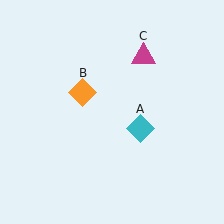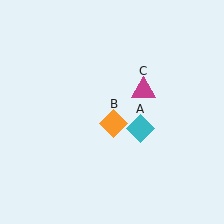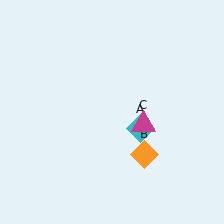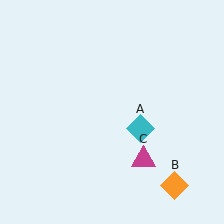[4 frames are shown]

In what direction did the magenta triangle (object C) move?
The magenta triangle (object C) moved down.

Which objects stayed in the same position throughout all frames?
Cyan diamond (object A) remained stationary.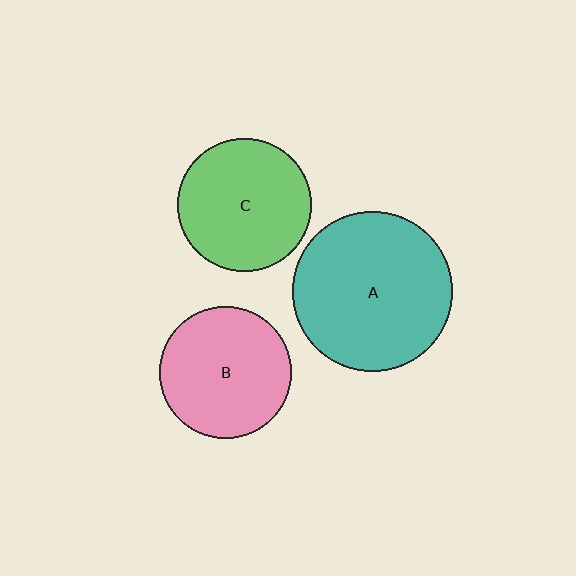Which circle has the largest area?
Circle A (teal).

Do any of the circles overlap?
No, none of the circles overlap.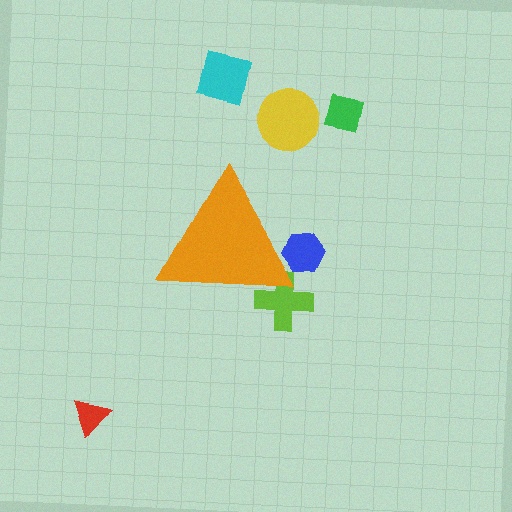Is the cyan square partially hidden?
No, the cyan square is fully visible.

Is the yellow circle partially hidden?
No, the yellow circle is fully visible.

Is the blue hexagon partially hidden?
Yes, the blue hexagon is partially hidden behind the orange triangle.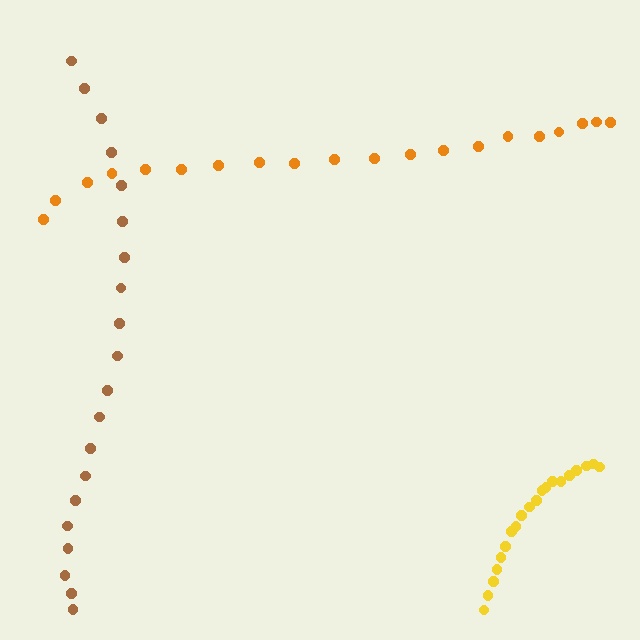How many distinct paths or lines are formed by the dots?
There are 3 distinct paths.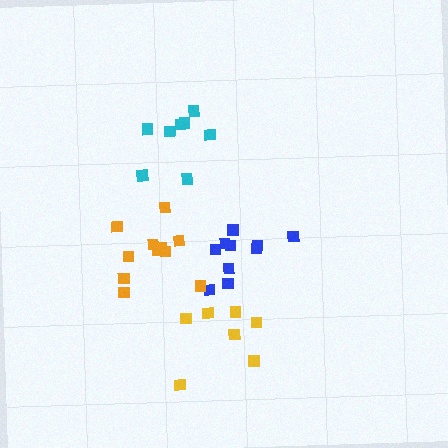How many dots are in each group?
Group 1: 10 dots, Group 2: 11 dots, Group 3: 8 dots, Group 4: 7 dots (36 total).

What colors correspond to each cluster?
The clusters are colored: blue, orange, cyan, yellow.